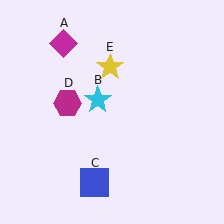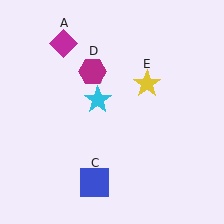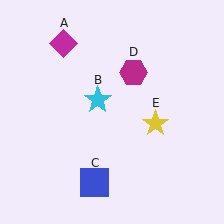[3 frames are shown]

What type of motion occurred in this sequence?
The magenta hexagon (object D), yellow star (object E) rotated clockwise around the center of the scene.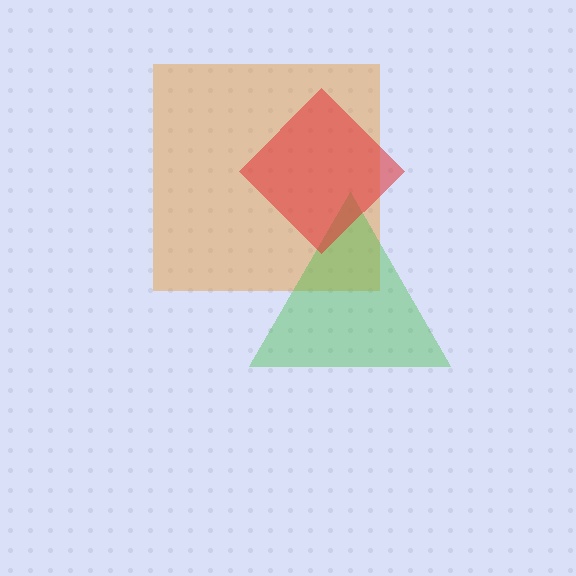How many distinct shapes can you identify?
There are 3 distinct shapes: an orange square, a green triangle, a red diamond.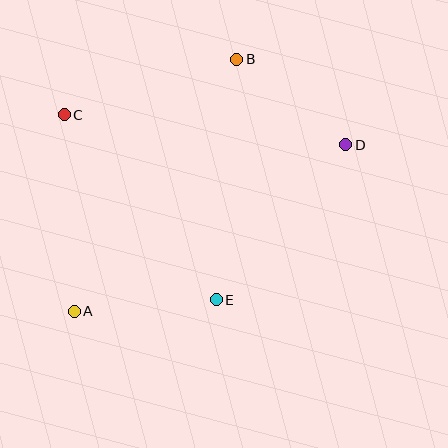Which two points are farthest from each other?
Points A and D are farthest from each other.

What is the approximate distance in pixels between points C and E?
The distance between C and E is approximately 239 pixels.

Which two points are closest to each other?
Points B and D are closest to each other.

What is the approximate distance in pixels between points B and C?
The distance between B and C is approximately 182 pixels.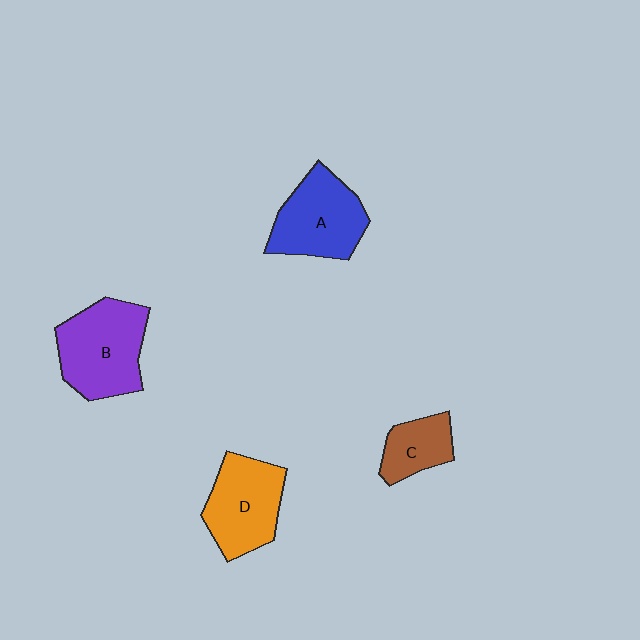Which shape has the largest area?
Shape B (purple).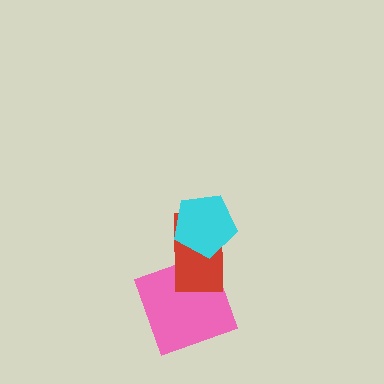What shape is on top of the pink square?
The red rectangle is on top of the pink square.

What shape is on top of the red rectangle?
The cyan pentagon is on top of the red rectangle.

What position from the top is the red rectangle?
The red rectangle is 2nd from the top.